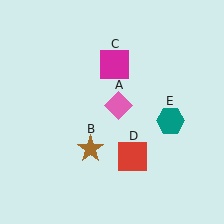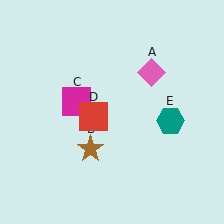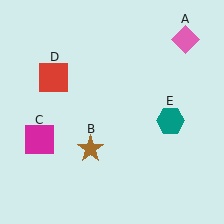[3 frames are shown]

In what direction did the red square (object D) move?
The red square (object D) moved up and to the left.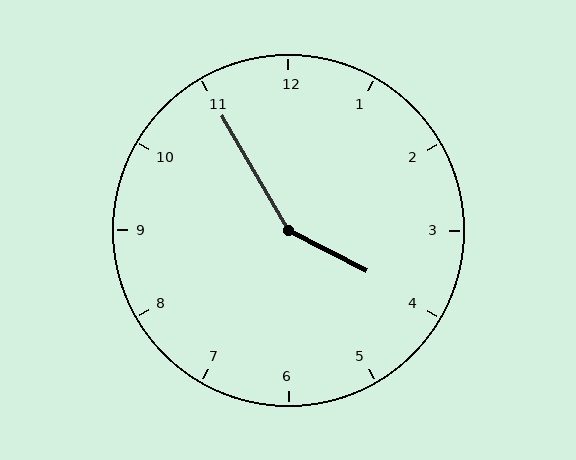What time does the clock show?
3:55.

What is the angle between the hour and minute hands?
Approximately 148 degrees.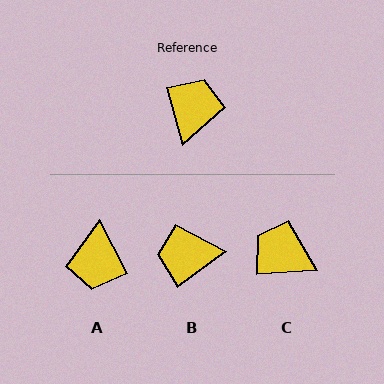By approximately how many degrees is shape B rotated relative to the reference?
Approximately 111 degrees counter-clockwise.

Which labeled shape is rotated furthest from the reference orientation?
A, about 167 degrees away.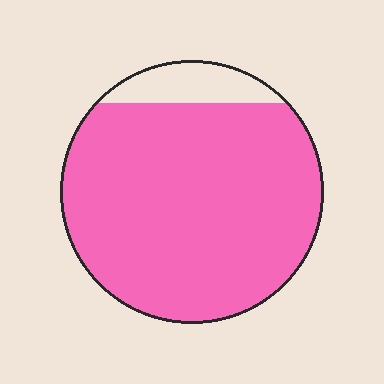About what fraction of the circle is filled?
About nine tenths (9/10).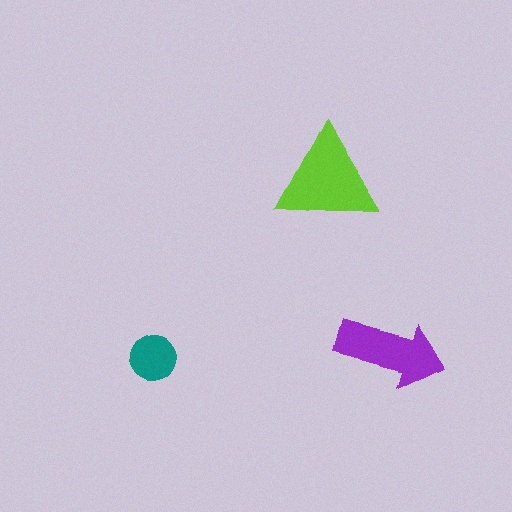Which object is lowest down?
The teal circle is bottommost.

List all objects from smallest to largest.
The teal circle, the purple arrow, the lime triangle.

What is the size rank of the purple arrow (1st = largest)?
2nd.